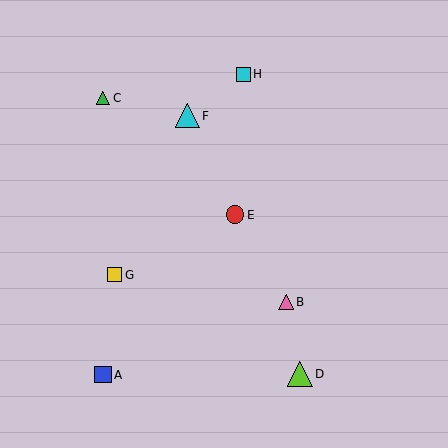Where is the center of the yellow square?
The center of the yellow square is at (115, 275).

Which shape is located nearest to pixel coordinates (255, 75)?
The cyan square (labeled H) at (243, 74) is nearest to that location.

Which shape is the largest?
The lime triangle (labeled D) is the largest.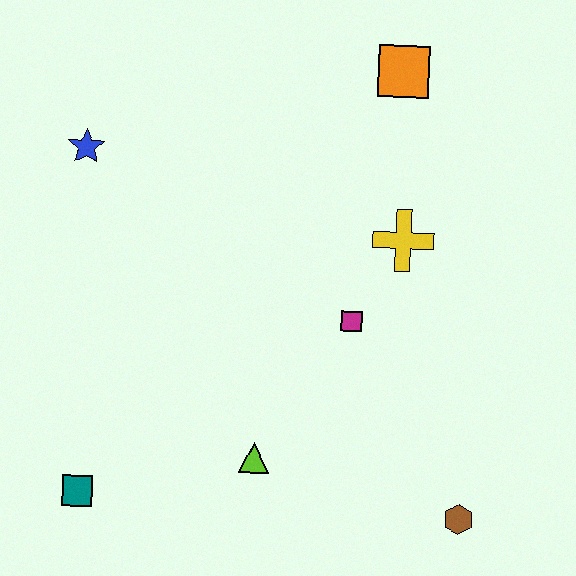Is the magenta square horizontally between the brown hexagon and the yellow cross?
No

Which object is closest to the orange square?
The yellow cross is closest to the orange square.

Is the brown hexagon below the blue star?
Yes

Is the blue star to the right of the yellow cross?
No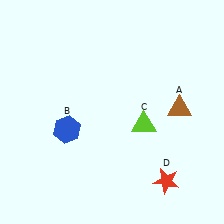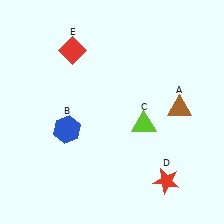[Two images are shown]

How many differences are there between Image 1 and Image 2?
There is 1 difference between the two images.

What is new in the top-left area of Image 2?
A red diamond (E) was added in the top-left area of Image 2.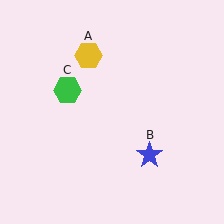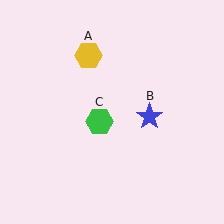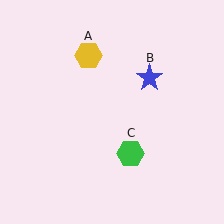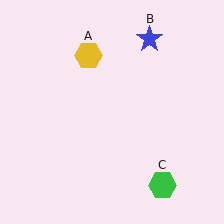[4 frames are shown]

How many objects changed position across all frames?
2 objects changed position: blue star (object B), green hexagon (object C).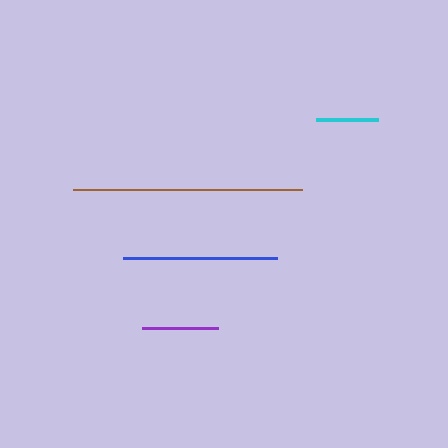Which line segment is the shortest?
The cyan line is the shortest at approximately 62 pixels.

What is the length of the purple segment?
The purple segment is approximately 76 pixels long.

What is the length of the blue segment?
The blue segment is approximately 153 pixels long.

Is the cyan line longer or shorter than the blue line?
The blue line is longer than the cyan line.